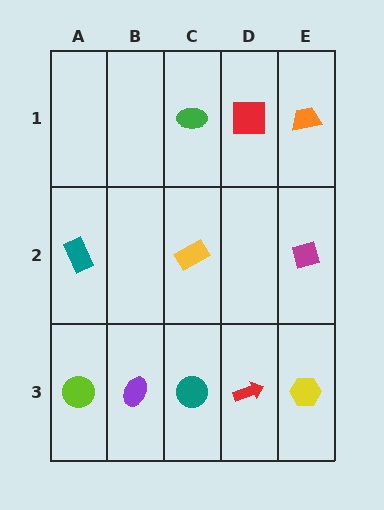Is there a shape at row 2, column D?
No, that cell is empty.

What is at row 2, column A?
A teal rectangle.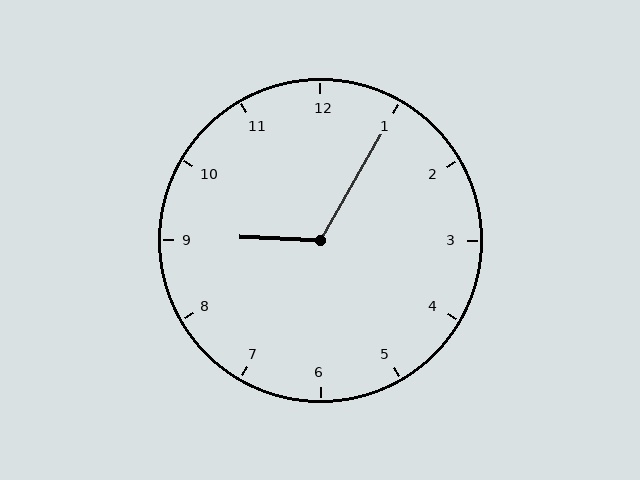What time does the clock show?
9:05.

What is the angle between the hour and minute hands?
Approximately 118 degrees.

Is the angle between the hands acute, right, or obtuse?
It is obtuse.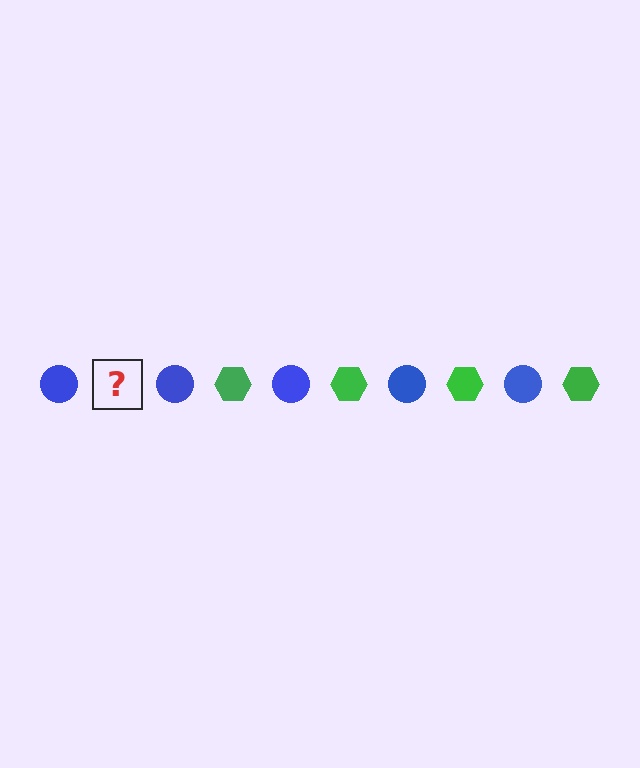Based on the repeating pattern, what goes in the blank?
The blank should be a green hexagon.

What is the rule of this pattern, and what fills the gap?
The rule is that the pattern alternates between blue circle and green hexagon. The gap should be filled with a green hexagon.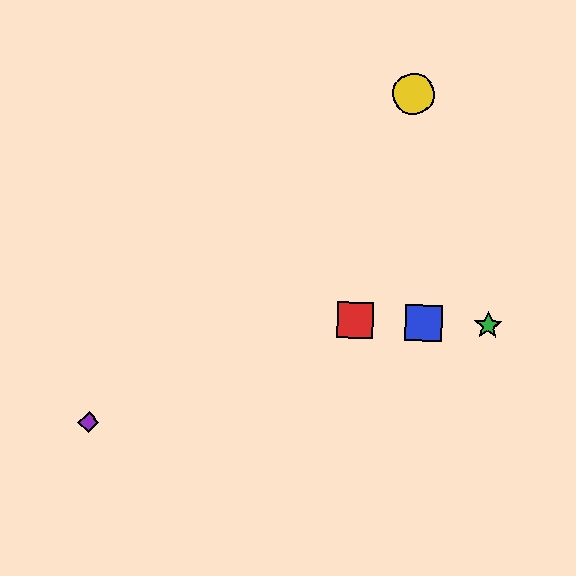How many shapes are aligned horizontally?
3 shapes (the red square, the blue square, the green star) are aligned horizontally.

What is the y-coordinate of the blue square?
The blue square is at y≈323.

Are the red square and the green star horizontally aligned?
Yes, both are at y≈320.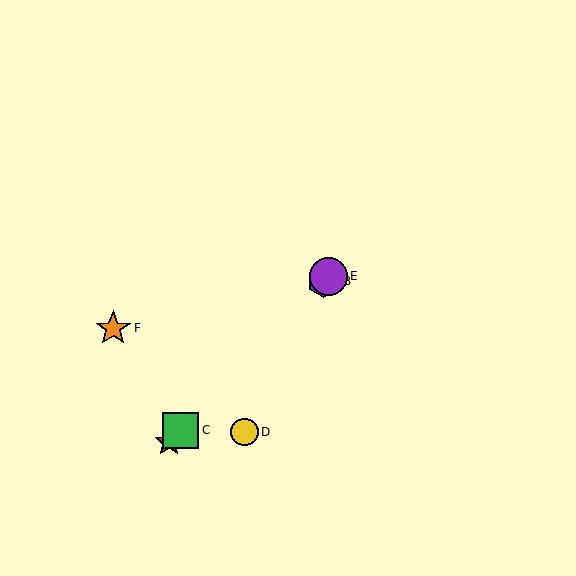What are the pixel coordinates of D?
Object D is at (245, 432).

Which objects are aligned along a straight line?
Objects A, B, C, E are aligned along a straight line.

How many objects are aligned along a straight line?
4 objects (A, B, C, E) are aligned along a straight line.